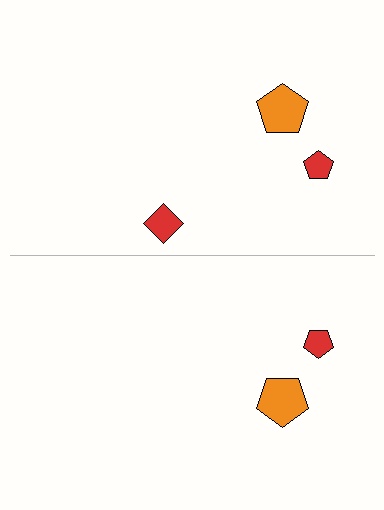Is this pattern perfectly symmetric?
No, the pattern is not perfectly symmetric. A red diamond is missing from the bottom side.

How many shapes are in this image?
There are 5 shapes in this image.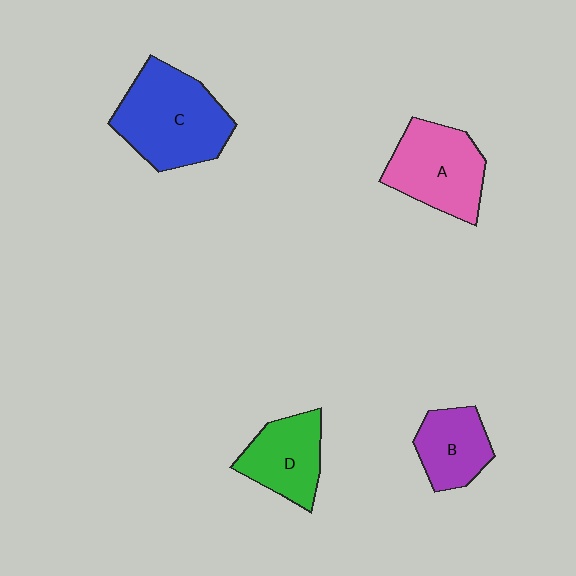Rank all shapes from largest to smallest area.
From largest to smallest: C (blue), A (pink), D (green), B (purple).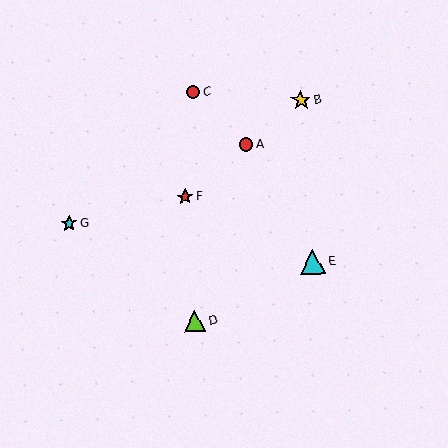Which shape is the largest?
The cyan triangle (labeled E) is the largest.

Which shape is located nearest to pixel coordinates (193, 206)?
The red star (labeled F) at (185, 197) is nearest to that location.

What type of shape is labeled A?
Shape A is a red circle.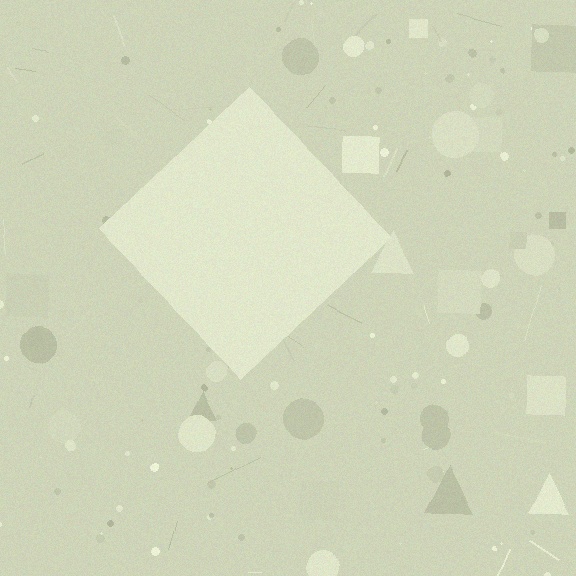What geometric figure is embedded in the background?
A diamond is embedded in the background.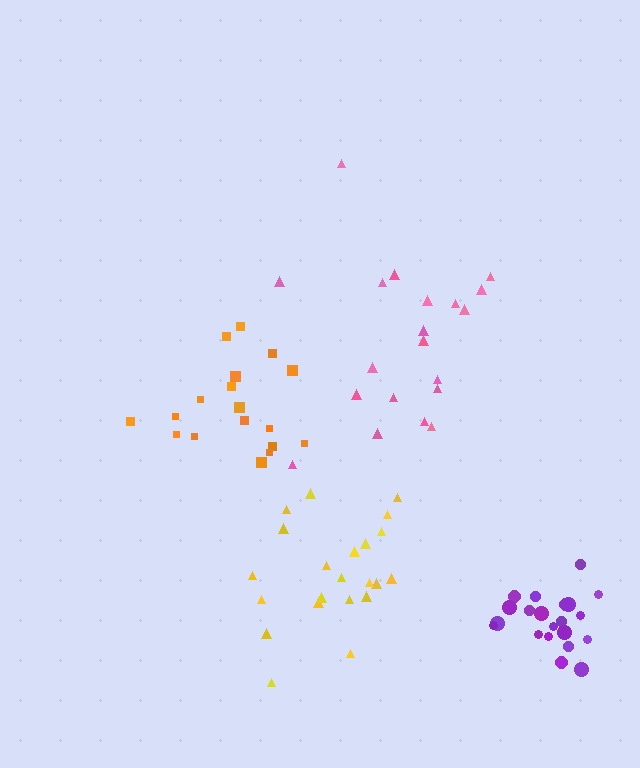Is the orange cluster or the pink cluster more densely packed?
Orange.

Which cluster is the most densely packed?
Purple.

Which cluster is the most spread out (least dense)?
Pink.